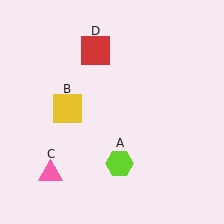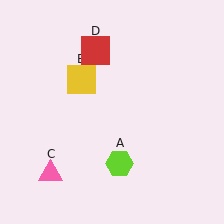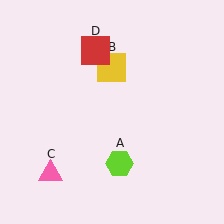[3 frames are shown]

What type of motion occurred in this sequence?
The yellow square (object B) rotated clockwise around the center of the scene.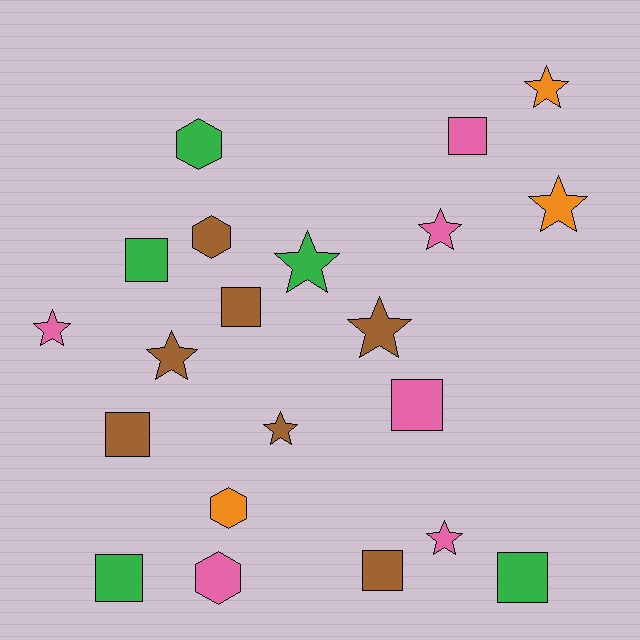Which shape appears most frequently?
Star, with 9 objects.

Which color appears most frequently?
Brown, with 7 objects.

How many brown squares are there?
There are 3 brown squares.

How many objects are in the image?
There are 21 objects.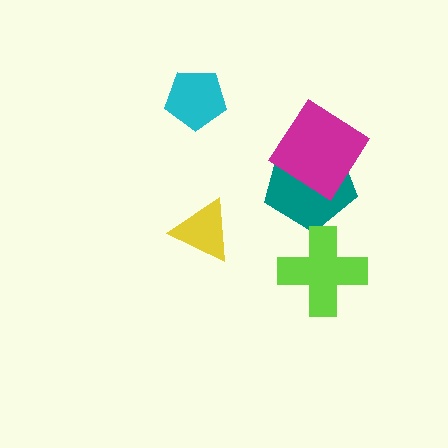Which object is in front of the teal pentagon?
The magenta diamond is in front of the teal pentagon.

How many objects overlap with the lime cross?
0 objects overlap with the lime cross.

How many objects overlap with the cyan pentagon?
0 objects overlap with the cyan pentagon.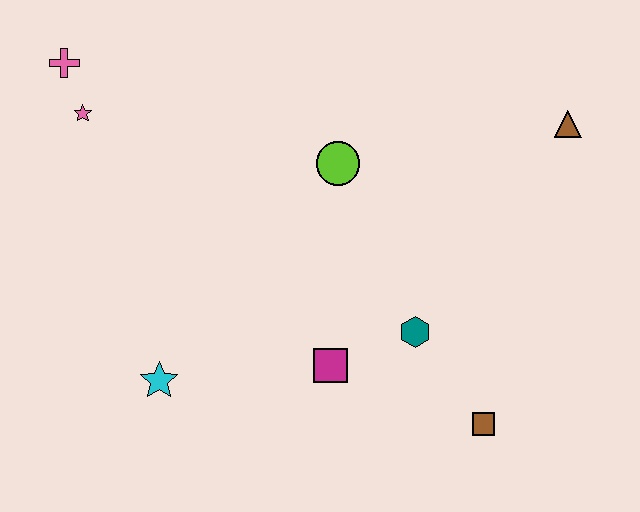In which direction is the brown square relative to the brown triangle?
The brown square is below the brown triangle.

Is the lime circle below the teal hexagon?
No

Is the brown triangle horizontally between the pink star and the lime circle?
No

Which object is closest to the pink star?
The pink cross is closest to the pink star.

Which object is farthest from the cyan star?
The brown triangle is farthest from the cyan star.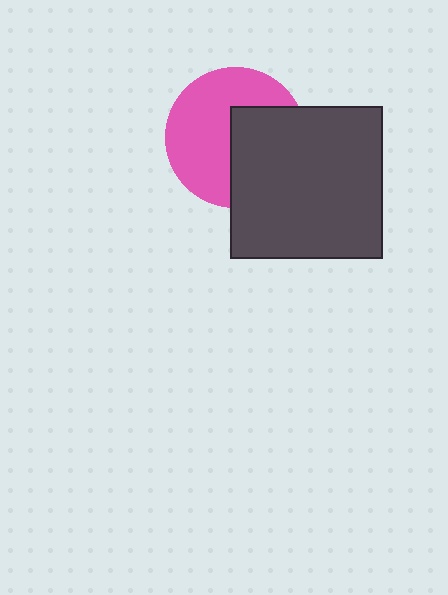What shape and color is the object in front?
The object in front is a dark gray square.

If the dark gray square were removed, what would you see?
You would see the complete pink circle.